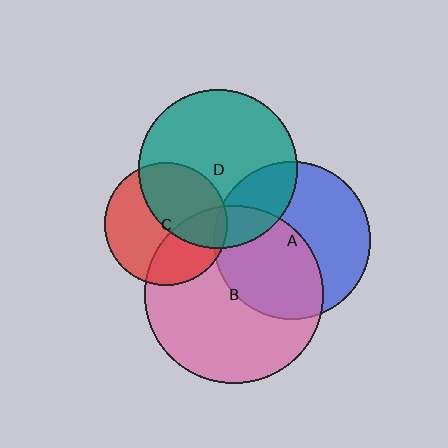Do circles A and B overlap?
Yes.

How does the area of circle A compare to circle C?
Approximately 1.6 times.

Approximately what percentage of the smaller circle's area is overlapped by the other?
Approximately 50%.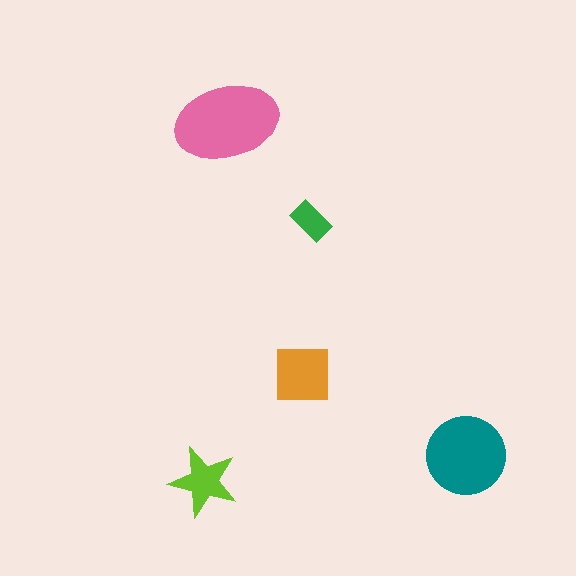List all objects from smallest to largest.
The green rectangle, the lime star, the orange square, the teal circle, the pink ellipse.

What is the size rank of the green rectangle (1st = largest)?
5th.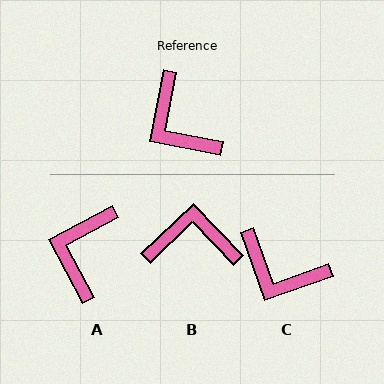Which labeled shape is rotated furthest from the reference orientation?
B, about 125 degrees away.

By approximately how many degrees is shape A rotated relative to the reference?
Approximately 51 degrees clockwise.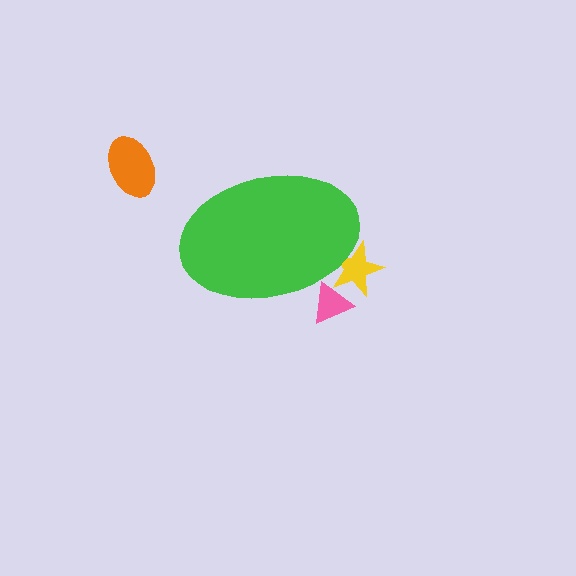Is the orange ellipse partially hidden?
No, the orange ellipse is fully visible.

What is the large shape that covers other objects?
A green ellipse.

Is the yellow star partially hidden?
Yes, the yellow star is partially hidden behind the green ellipse.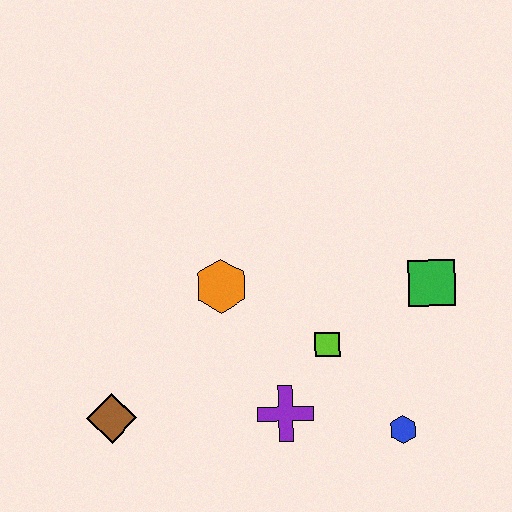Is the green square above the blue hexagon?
Yes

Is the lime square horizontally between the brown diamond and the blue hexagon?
Yes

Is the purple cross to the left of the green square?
Yes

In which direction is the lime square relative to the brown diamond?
The lime square is to the right of the brown diamond.